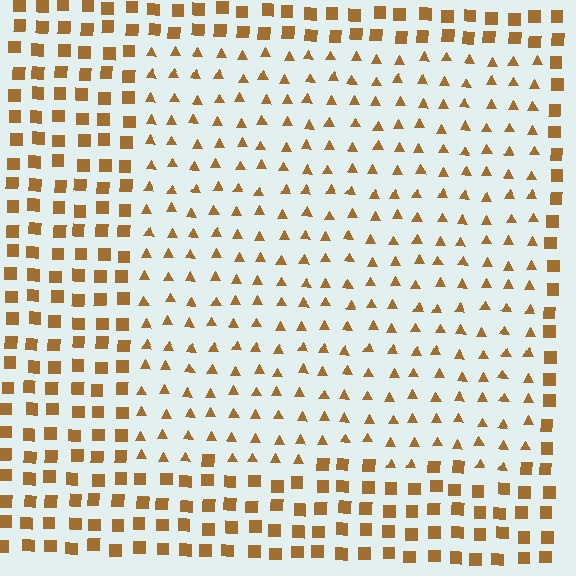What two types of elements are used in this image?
The image uses triangles inside the rectangle region and squares outside it.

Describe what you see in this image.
The image is filled with small brown elements arranged in a uniform grid. A rectangle-shaped region contains triangles, while the surrounding area contains squares. The boundary is defined purely by the change in element shape.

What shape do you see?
I see a rectangle.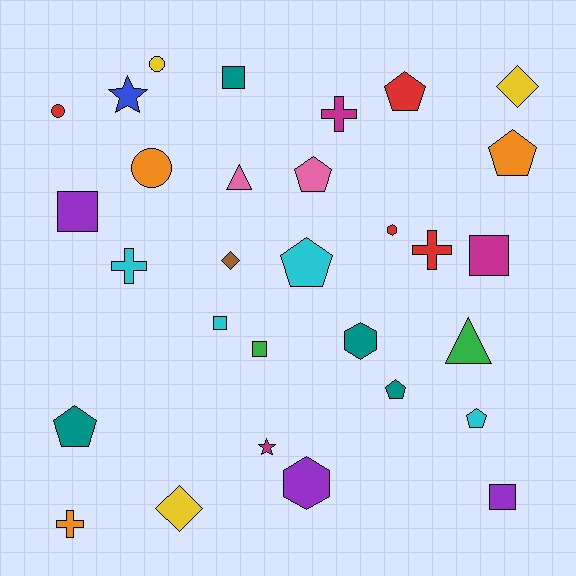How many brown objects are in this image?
There is 1 brown object.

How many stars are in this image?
There are 2 stars.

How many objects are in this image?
There are 30 objects.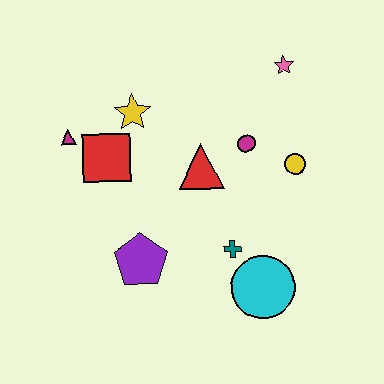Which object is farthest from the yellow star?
The cyan circle is farthest from the yellow star.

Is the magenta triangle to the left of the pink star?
Yes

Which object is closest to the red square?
The magenta triangle is closest to the red square.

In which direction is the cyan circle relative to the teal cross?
The cyan circle is below the teal cross.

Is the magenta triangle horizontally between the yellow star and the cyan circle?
No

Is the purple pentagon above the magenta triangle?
No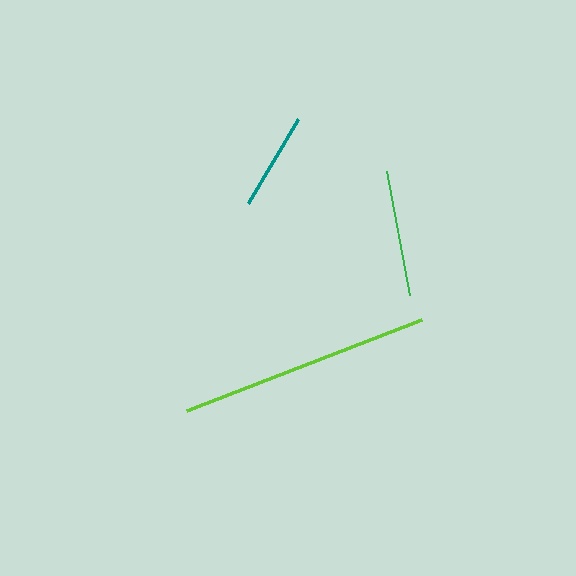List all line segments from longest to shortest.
From longest to shortest: lime, green, teal.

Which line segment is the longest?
The lime line is the longest at approximately 252 pixels.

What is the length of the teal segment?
The teal segment is approximately 98 pixels long.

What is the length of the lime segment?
The lime segment is approximately 252 pixels long.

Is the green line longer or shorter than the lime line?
The lime line is longer than the green line.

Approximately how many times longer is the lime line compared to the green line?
The lime line is approximately 2.0 times the length of the green line.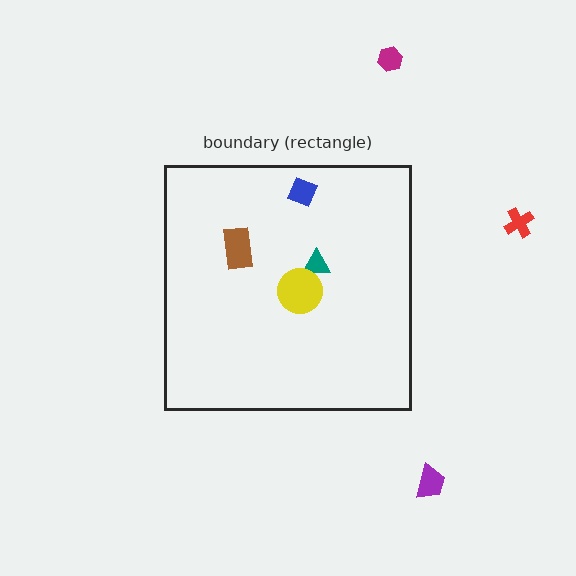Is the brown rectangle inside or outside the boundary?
Inside.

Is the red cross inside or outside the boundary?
Outside.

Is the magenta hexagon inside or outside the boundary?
Outside.